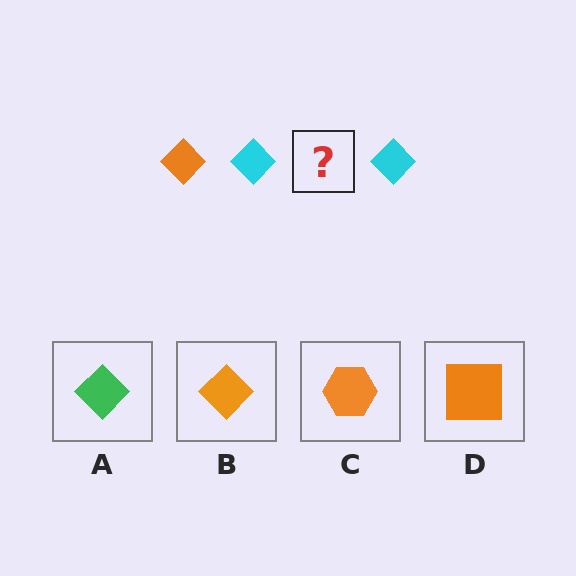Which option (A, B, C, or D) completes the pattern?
B.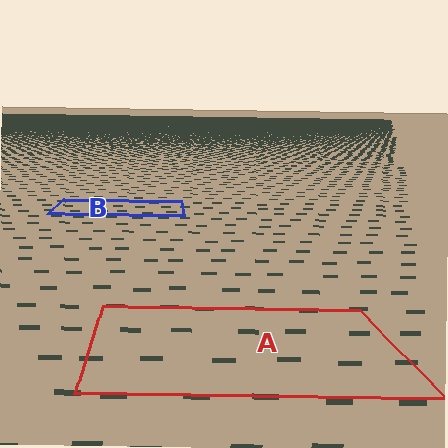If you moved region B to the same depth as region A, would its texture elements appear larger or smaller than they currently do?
They would appear larger. At a closer depth, the same texture elements are projected at a bigger on-screen size.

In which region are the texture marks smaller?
The texture marks are smaller in region B, because it is farther away.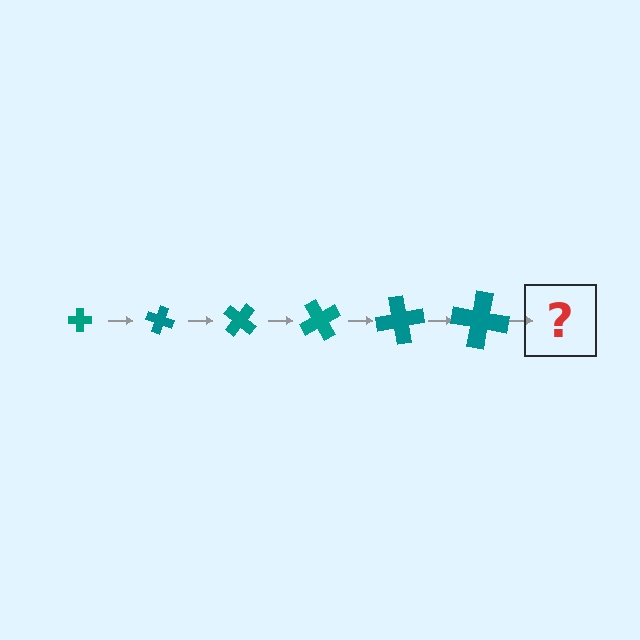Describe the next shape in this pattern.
It should be a cross, larger than the previous one and rotated 120 degrees from the start.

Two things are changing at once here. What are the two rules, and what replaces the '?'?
The two rules are that the cross grows larger each step and it rotates 20 degrees each step. The '?' should be a cross, larger than the previous one and rotated 120 degrees from the start.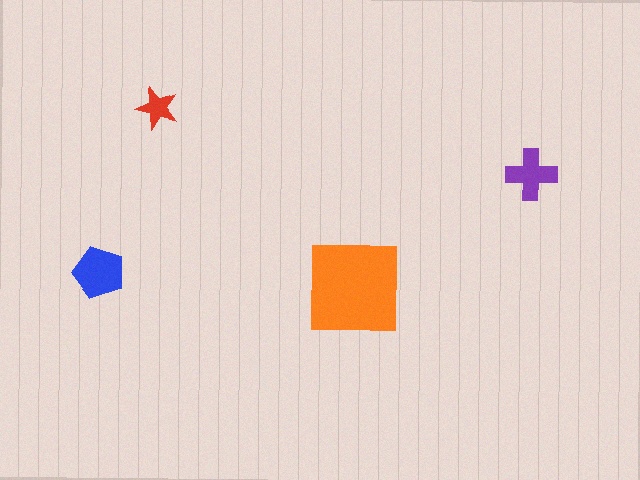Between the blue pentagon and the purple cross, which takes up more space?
The blue pentagon.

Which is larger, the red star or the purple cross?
The purple cross.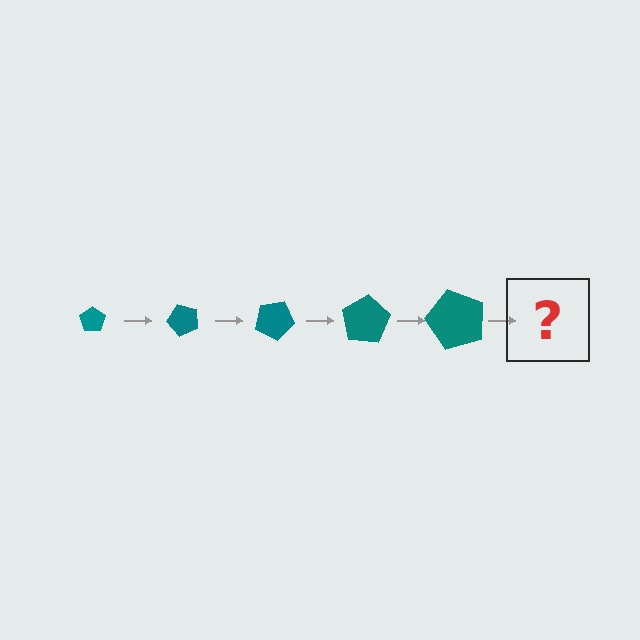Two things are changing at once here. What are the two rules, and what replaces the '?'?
The two rules are that the pentagon grows larger each step and it rotates 50 degrees each step. The '?' should be a pentagon, larger than the previous one and rotated 250 degrees from the start.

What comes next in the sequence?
The next element should be a pentagon, larger than the previous one and rotated 250 degrees from the start.